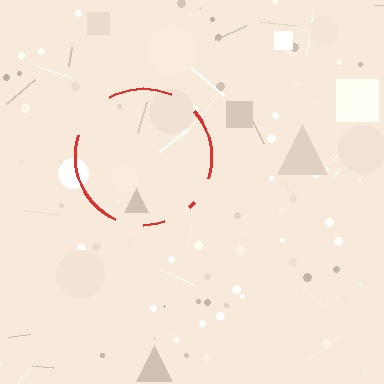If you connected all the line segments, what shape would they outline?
They would outline a circle.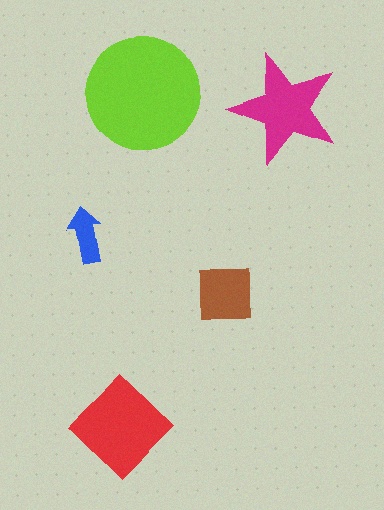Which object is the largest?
The lime circle.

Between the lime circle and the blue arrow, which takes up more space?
The lime circle.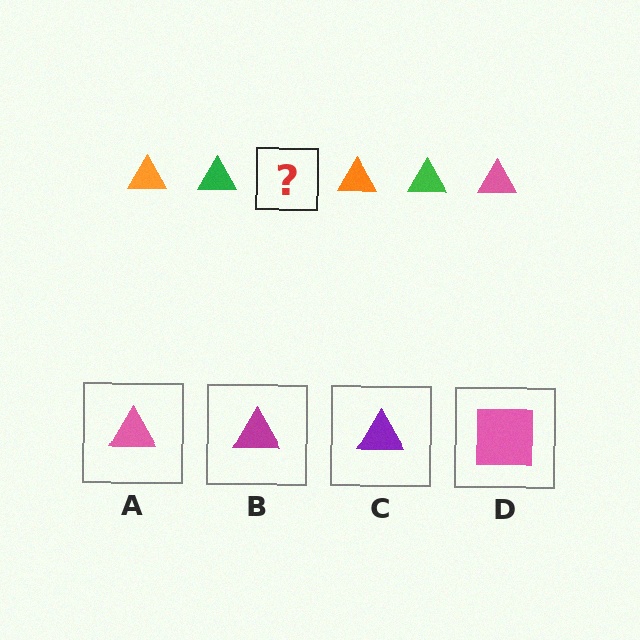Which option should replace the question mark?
Option A.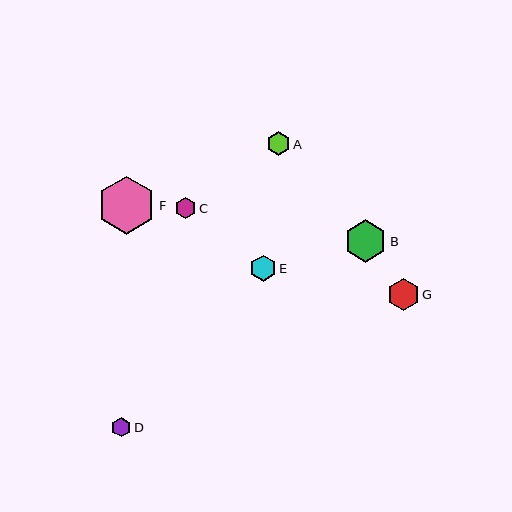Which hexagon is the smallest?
Hexagon D is the smallest with a size of approximately 19 pixels.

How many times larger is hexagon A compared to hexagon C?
Hexagon A is approximately 1.1 times the size of hexagon C.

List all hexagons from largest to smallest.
From largest to smallest: F, B, G, E, A, C, D.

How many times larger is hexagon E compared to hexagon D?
Hexagon E is approximately 1.3 times the size of hexagon D.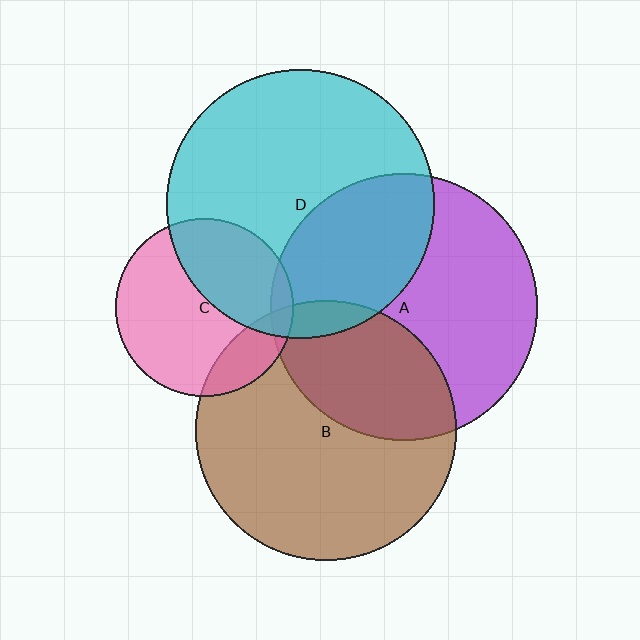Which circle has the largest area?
Circle D (cyan).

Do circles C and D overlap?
Yes.